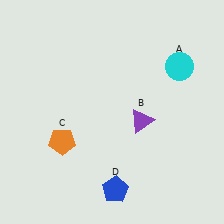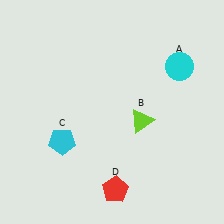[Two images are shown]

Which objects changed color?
B changed from purple to lime. C changed from orange to cyan. D changed from blue to red.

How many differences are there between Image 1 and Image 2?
There are 3 differences between the two images.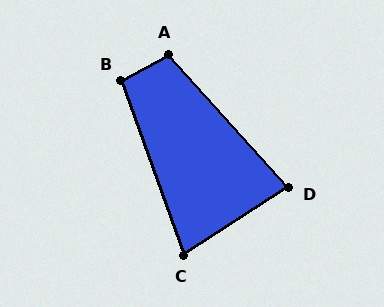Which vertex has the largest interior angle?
A, at approximately 103 degrees.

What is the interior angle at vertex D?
Approximately 81 degrees (acute).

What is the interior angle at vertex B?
Approximately 99 degrees (obtuse).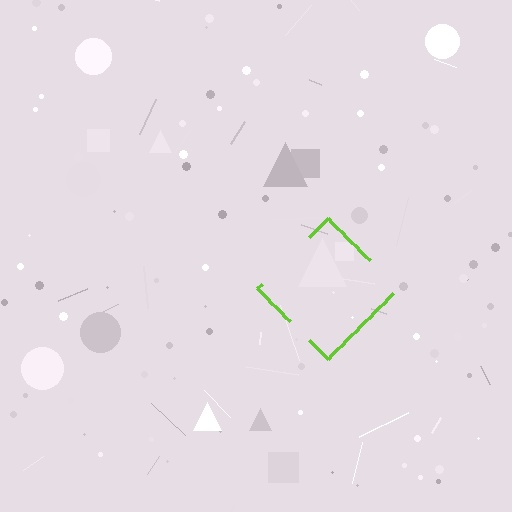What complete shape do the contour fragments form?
The contour fragments form a diamond.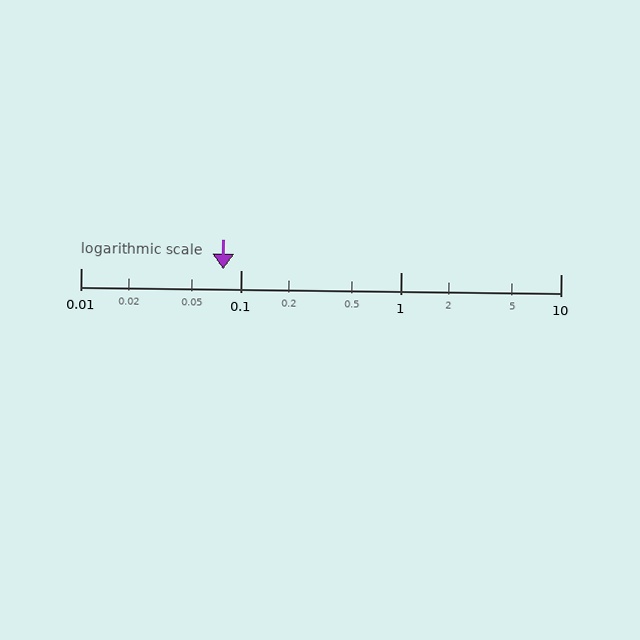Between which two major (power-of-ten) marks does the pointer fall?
The pointer is between 0.01 and 0.1.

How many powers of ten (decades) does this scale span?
The scale spans 3 decades, from 0.01 to 10.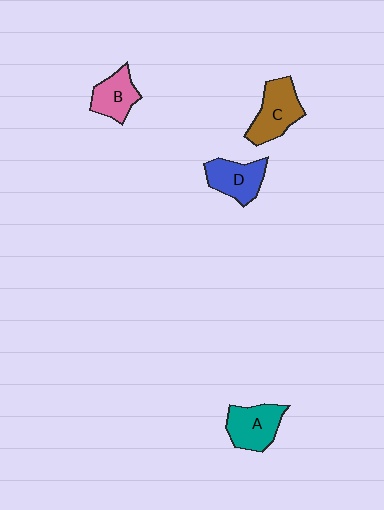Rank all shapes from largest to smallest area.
From largest to smallest: C (brown), A (teal), D (blue), B (pink).